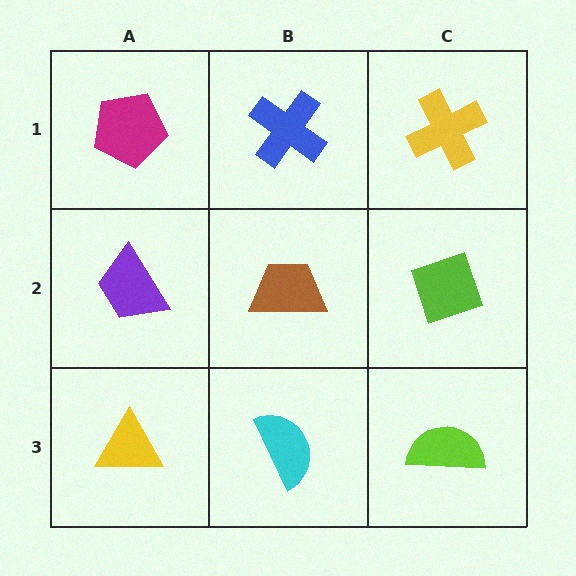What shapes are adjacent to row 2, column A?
A magenta pentagon (row 1, column A), a yellow triangle (row 3, column A), a brown trapezoid (row 2, column B).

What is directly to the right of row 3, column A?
A cyan semicircle.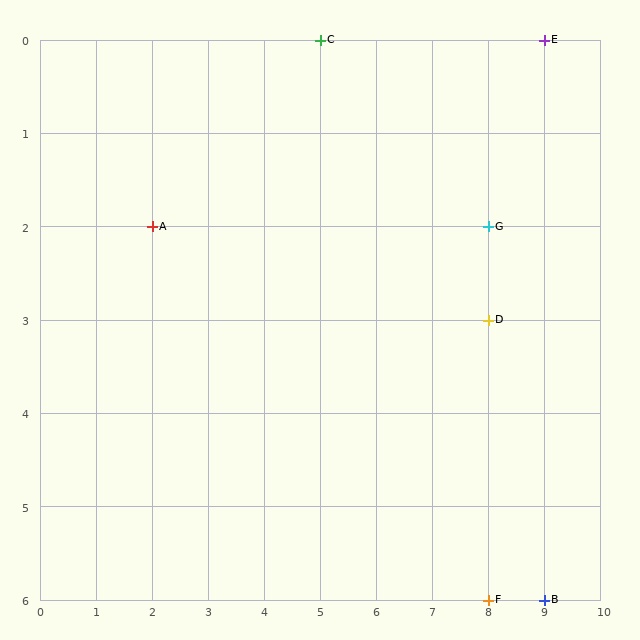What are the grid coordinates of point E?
Point E is at grid coordinates (9, 0).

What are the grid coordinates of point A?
Point A is at grid coordinates (2, 2).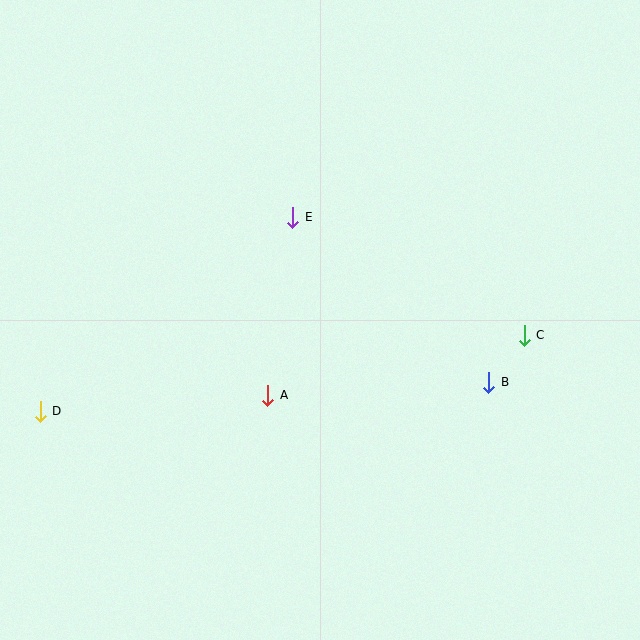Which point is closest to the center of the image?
Point A at (268, 395) is closest to the center.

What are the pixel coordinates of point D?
Point D is at (40, 411).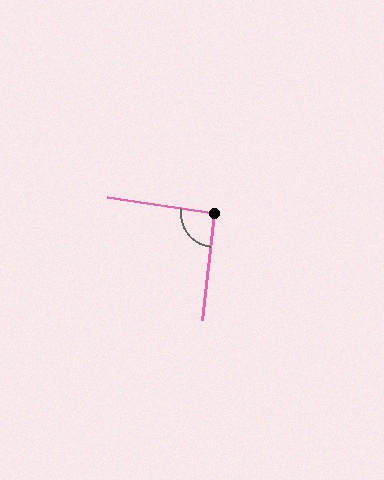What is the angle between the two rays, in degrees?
Approximately 92 degrees.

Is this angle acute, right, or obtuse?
It is approximately a right angle.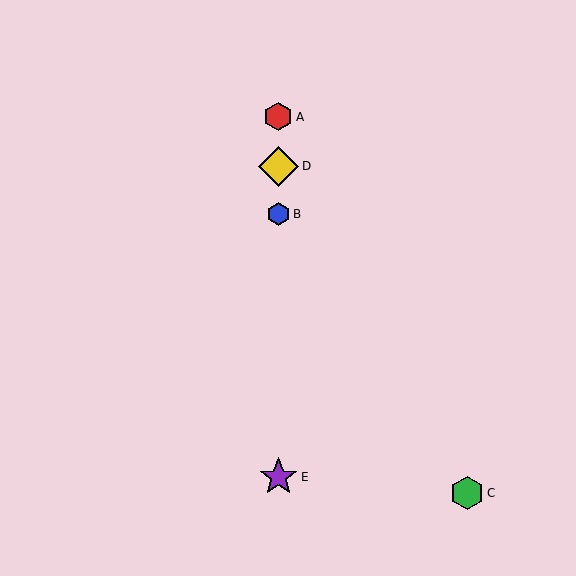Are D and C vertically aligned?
No, D is at x≈278 and C is at x≈467.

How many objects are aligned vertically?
4 objects (A, B, D, E) are aligned vertically.